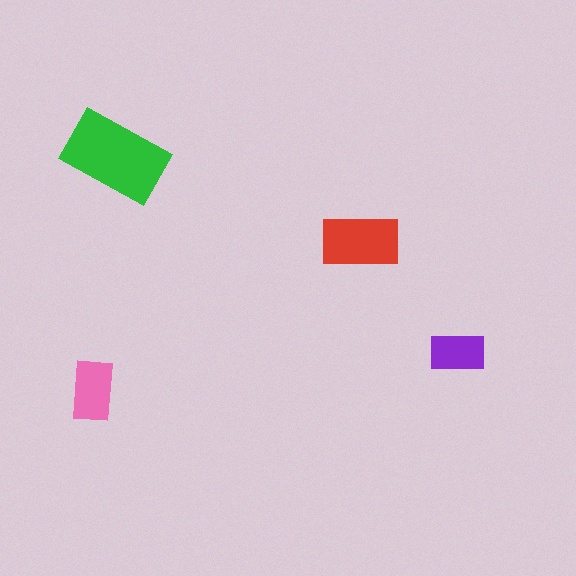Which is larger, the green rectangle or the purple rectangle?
The green one.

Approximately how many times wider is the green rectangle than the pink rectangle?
About 1.5 times wider.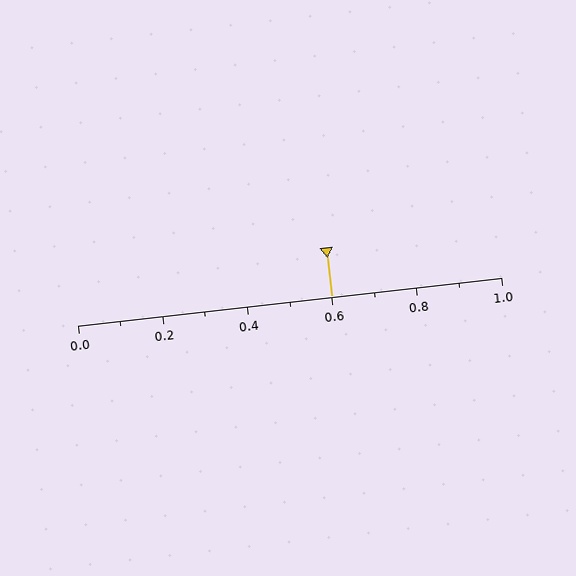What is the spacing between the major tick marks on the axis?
The major ticks are spaced 0.2 apart.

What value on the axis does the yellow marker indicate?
The marker indicates approximately 0.6.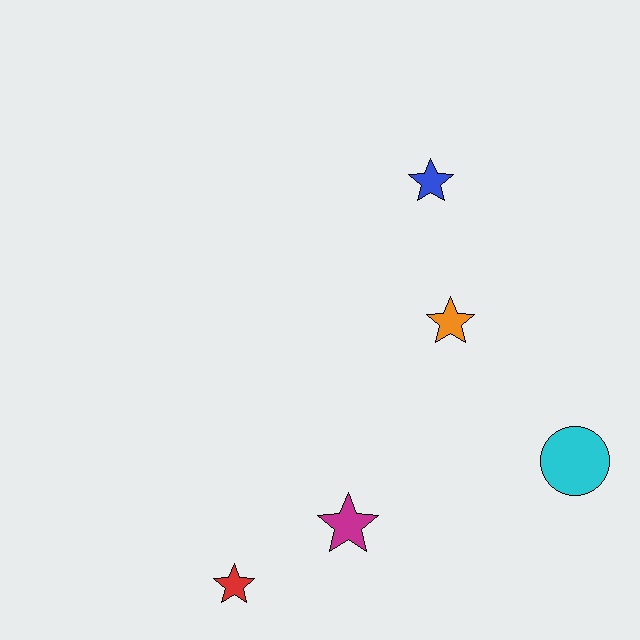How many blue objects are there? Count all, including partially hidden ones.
There is 1 blue object.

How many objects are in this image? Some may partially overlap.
There are 5 objects.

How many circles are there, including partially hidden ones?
There is 1 circle.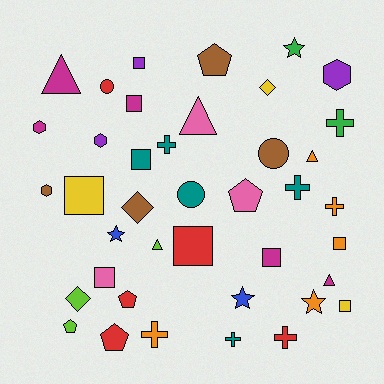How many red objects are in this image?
There are 5 red objects.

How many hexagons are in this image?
There are 4 hexagons.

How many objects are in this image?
There are 40 objects.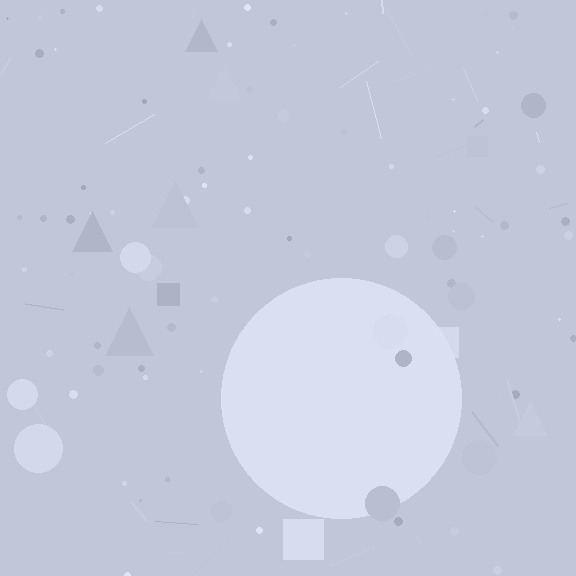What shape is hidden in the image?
A circle is hidden in the image.